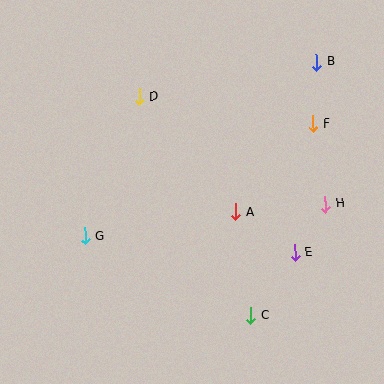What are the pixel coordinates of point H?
Point H is at (325, 204).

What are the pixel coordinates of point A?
Point A is at (236, 212).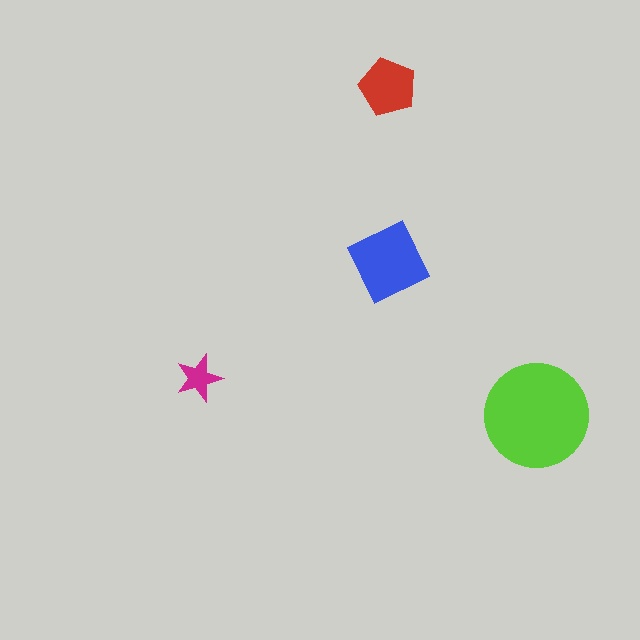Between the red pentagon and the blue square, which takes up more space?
The blue square.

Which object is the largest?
The lime circle.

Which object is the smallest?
The magenta star.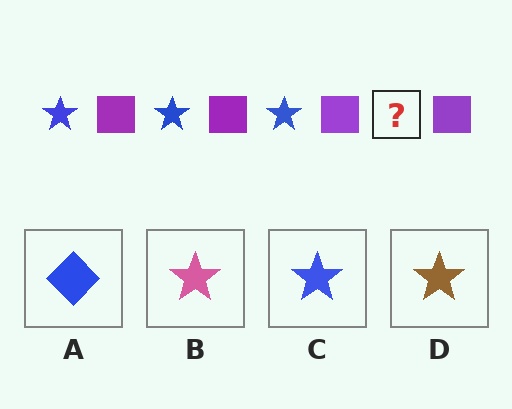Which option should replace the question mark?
Option C.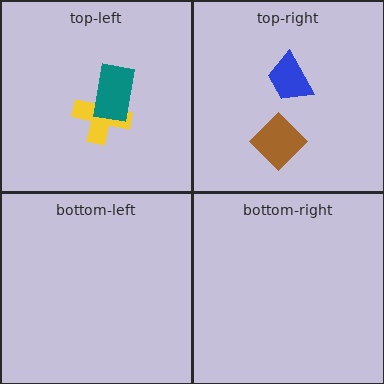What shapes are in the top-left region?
The yellow cross, the teal rectangle.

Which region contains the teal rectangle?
The top-left region.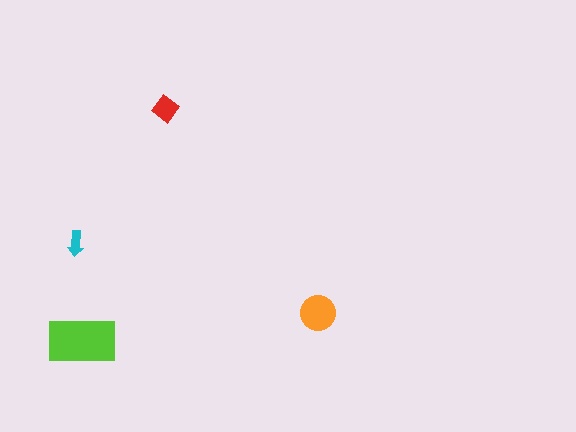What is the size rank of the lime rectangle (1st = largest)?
1st.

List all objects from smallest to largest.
The cyan arrow, the red diamond, the orange circle, the lime rectangle.